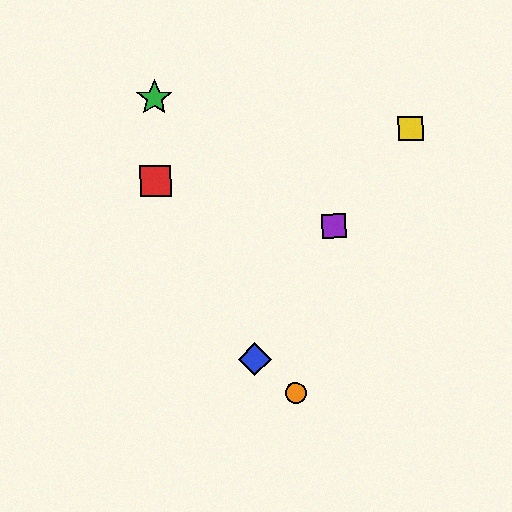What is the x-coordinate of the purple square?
The purple square is at x≈334.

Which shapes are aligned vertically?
The red square, the green star are aligned vertically.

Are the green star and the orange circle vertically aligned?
No, the green star is at x≈154 and the orange circle is at x≈296.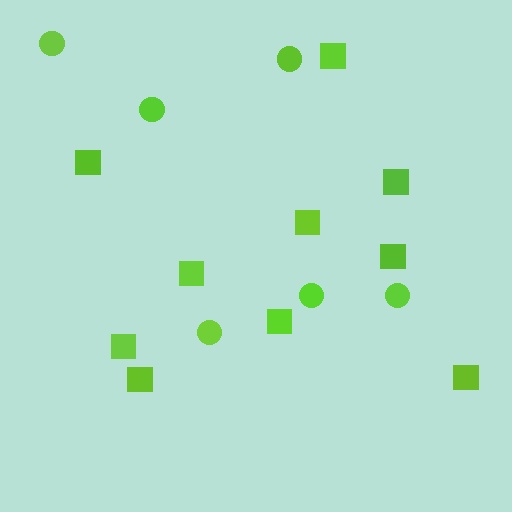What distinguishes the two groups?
There are 2 groups: one group of circles (6) and one group of squares (10).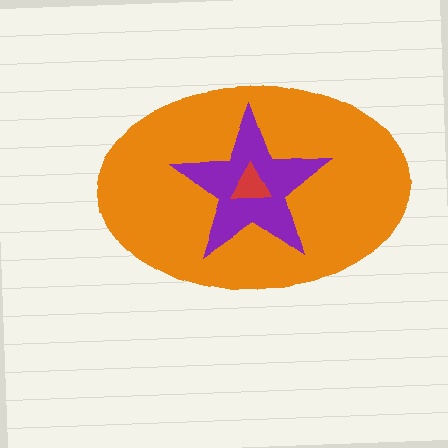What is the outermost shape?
The orange ellipse.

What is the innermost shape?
The red triangle.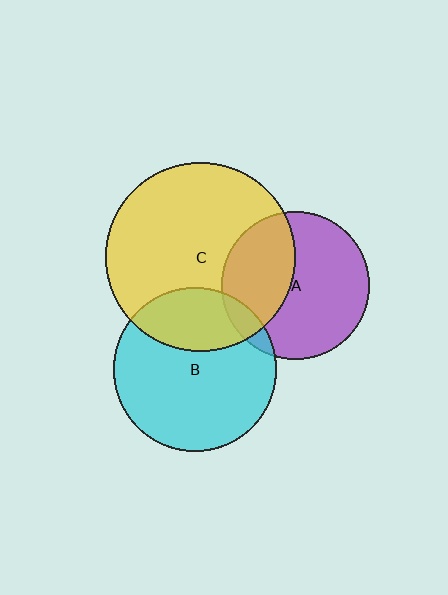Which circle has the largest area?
Circle C (yellow).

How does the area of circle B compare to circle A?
Approximately 1.2 times.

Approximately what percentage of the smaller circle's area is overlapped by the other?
Approximately 10%.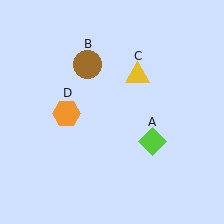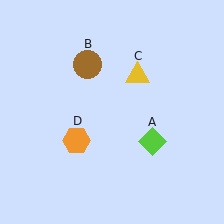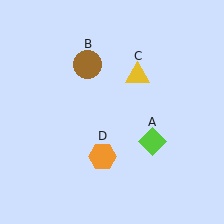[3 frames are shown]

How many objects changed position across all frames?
1 object changed position: orange hexagon (object D).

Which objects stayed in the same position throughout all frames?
Lime diamond (object A) and brown circle (object B) and yellow triangle (object C) remained stationary.